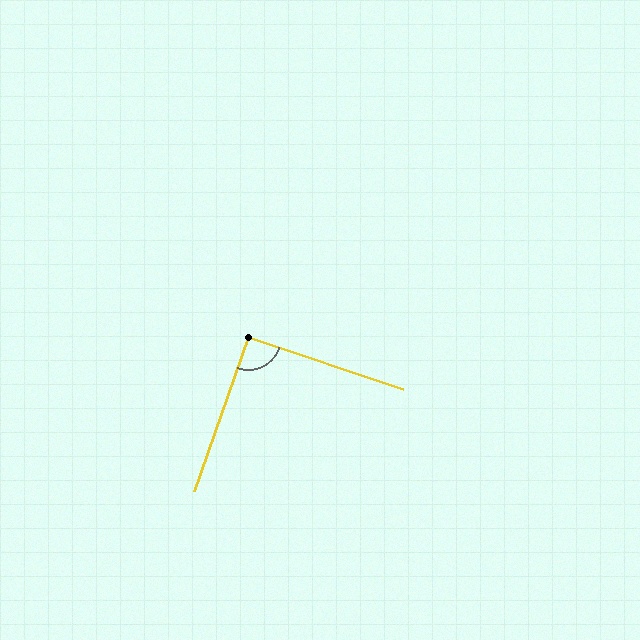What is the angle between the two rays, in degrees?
Approximately 91 degrees.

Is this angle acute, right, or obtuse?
It is approximately a right angle.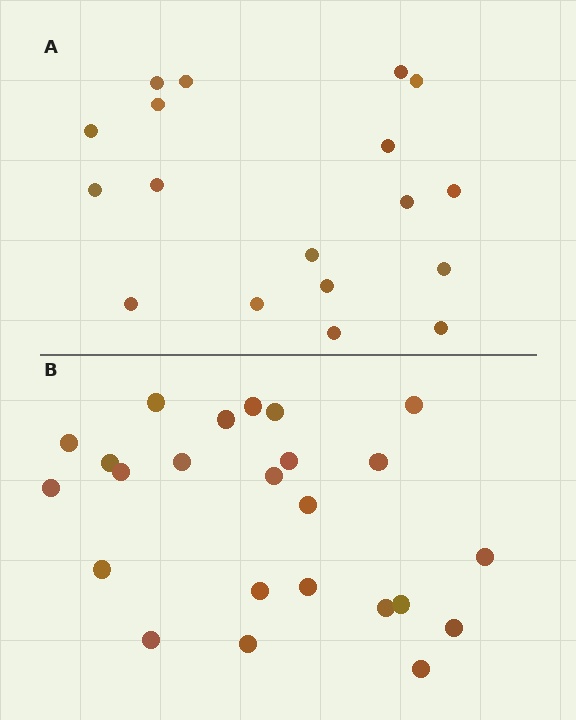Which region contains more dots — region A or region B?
Region B (the bottom region) has more dots.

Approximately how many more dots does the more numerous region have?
Region B has about 6 more dots than region A.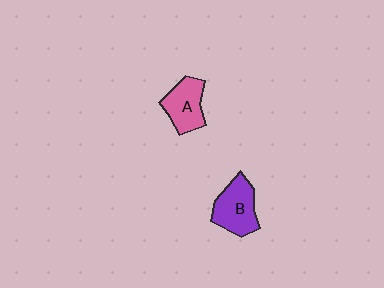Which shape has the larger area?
Shape B (purple).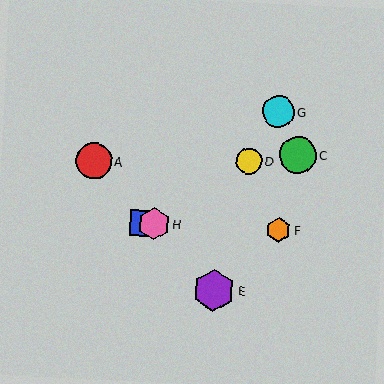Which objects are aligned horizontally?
Objects B, F, H are aligned horizontally.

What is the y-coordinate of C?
Object C is at y≈155.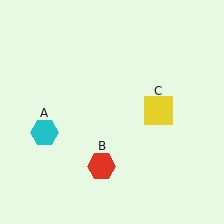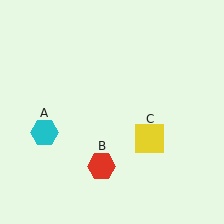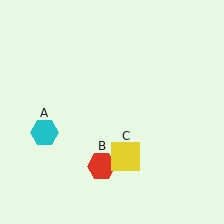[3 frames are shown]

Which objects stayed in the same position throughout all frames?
Cyan hexagon (object A) and red hexagon (object B) remained stationary.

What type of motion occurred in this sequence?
The yellow square (object C) rotated clockwise around the center of the scene.